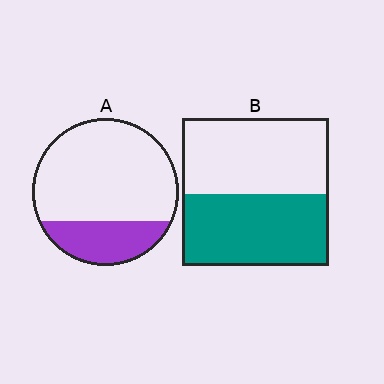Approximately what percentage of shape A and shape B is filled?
A is approximately 25% and B is approximately 50%.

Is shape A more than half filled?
No.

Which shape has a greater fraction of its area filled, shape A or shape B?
Shape B.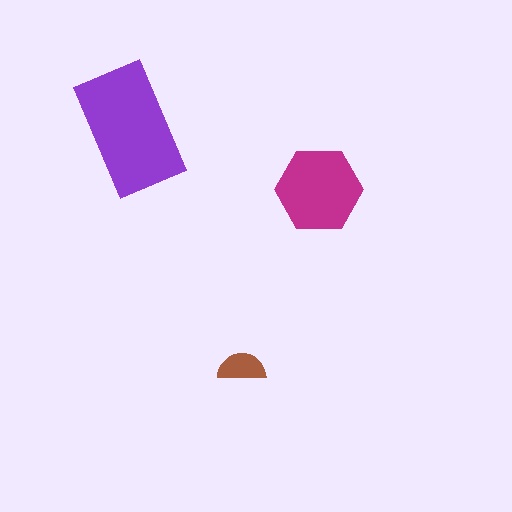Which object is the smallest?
The brown semicircle.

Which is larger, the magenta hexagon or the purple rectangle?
The purple rectangle.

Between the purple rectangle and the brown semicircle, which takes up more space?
The purple rectangle.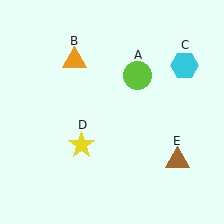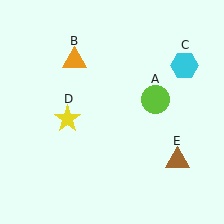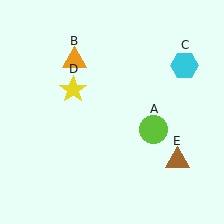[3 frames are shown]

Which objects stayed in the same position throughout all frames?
Orange triangle (object B) and cyan hexagon (object C) and brown triangle (object E) remained stationary.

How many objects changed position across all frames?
2 objects changed position: lime circle (object A), yellow star (object D).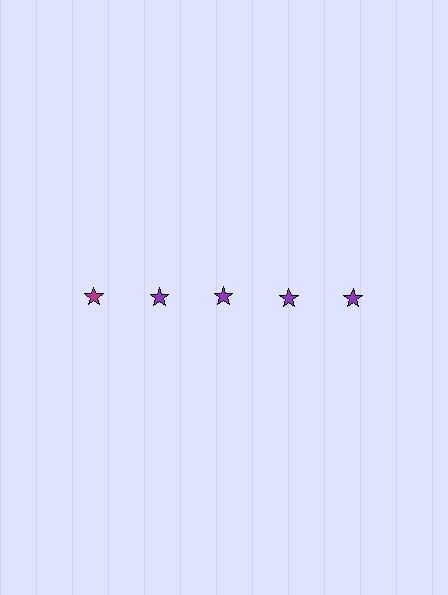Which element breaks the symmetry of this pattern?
The magenta star in the top row, leftmost column breaks the symmetry. All other shapes are purple stars.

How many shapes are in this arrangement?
There are 5 shapes arranged in a grid pattern.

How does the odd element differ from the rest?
It has a different color: magenta instead of purple.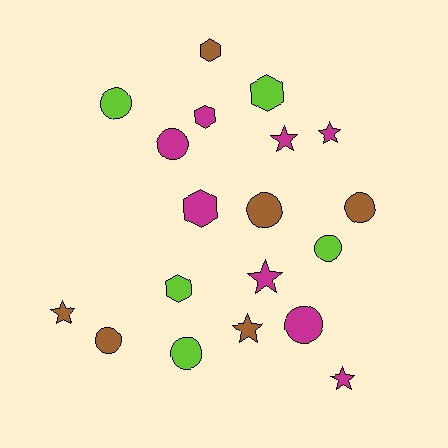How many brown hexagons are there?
There is 1 brown hexagon.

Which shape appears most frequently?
Circle, with 8 objects.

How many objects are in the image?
There are 19 objects.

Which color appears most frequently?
Magenta, with 8 objects.